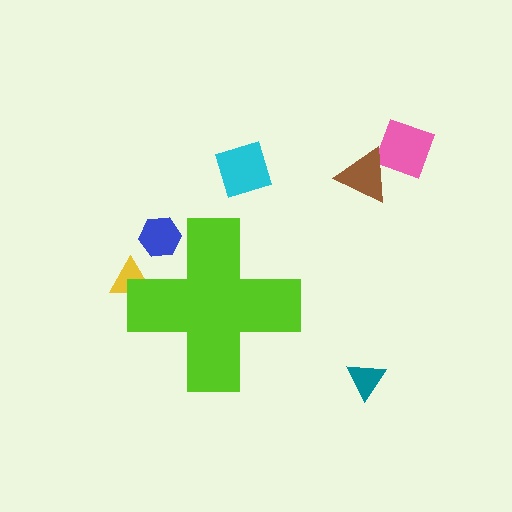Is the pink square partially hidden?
No, the pink square is fully visible.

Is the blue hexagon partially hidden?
Yes, the blue hexagon is partially hidden behind the lime cross.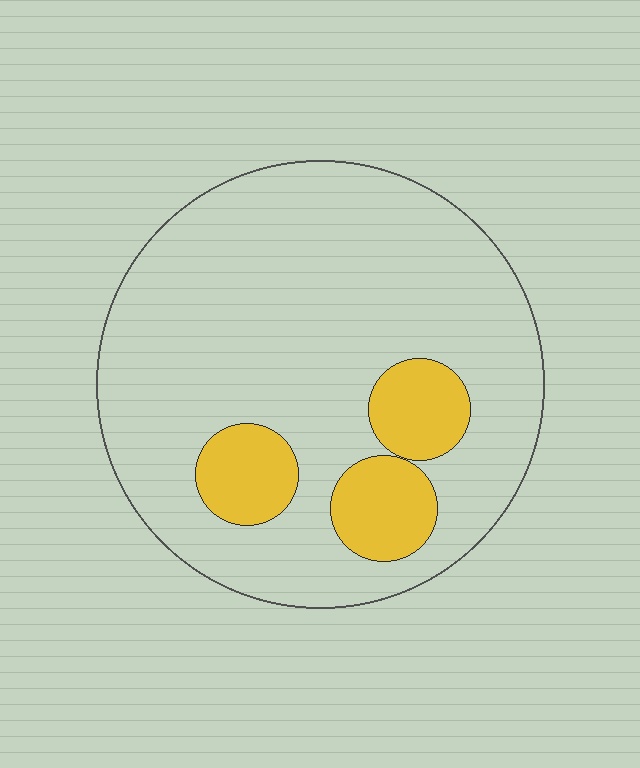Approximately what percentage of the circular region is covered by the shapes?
Approximately 15%.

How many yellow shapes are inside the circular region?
3.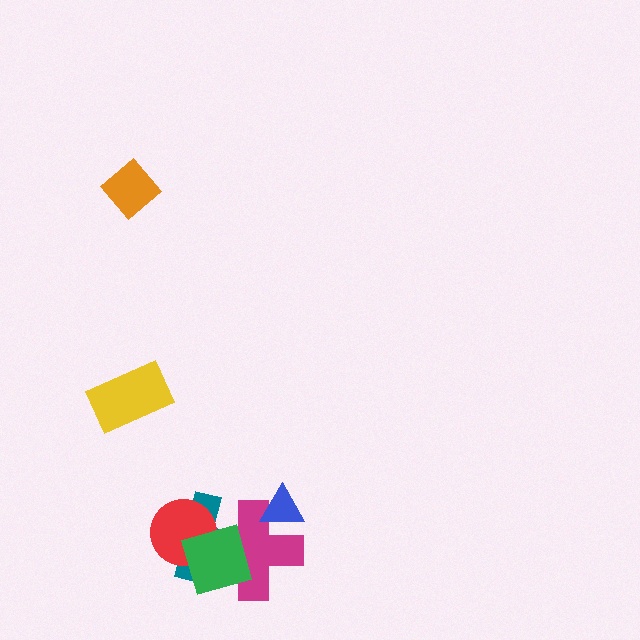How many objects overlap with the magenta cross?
4 objects overlap with the magenta cross.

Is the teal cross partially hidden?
Yes, it is partially covered by another shape.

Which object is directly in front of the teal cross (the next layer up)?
The red circle is directly in front of the teal cross.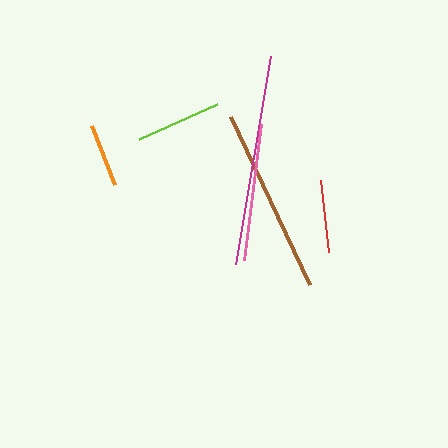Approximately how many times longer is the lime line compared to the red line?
The lime line is approximately 1.2 times the length of the red line.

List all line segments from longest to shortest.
From longest to shortest: magenta, brown, pink, lime, red, orange.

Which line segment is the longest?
The magenta line is the longest at approximately 211 pixels.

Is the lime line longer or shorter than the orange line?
The lime line is longer than the orange line.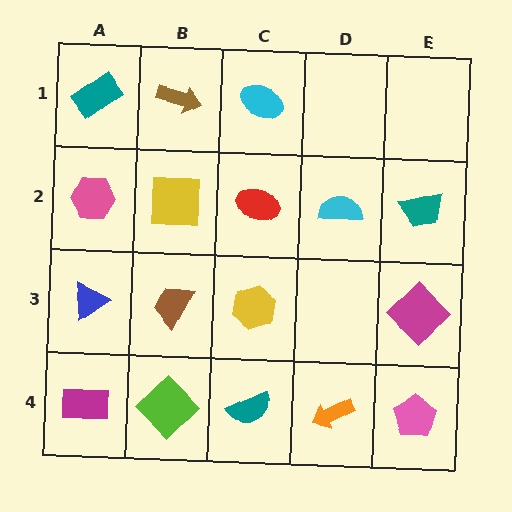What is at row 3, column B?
A brown trapezoid.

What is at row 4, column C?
A teal semicircle.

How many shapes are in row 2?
5 shapes.